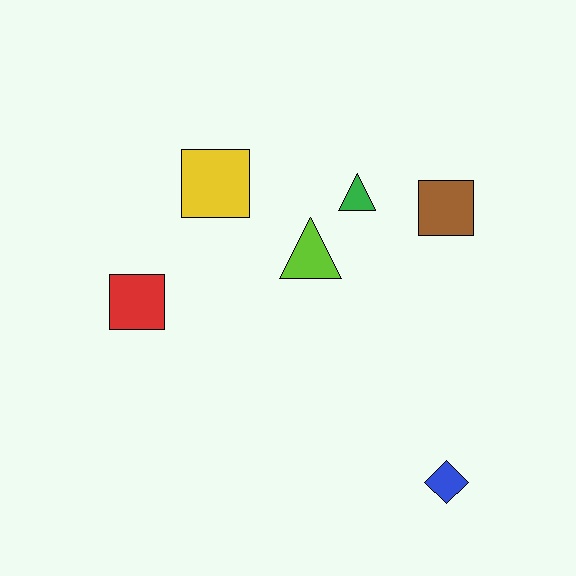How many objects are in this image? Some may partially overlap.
There are 6 objects.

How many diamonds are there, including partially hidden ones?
There is 1 diamond.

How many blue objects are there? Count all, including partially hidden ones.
There is 1 blue object.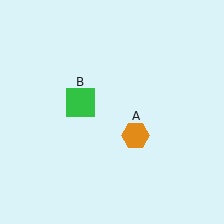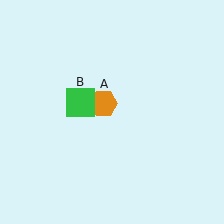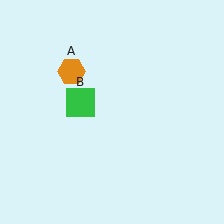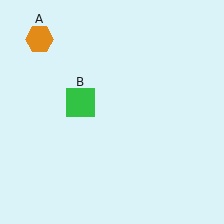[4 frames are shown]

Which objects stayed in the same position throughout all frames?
Green square (object B) remained stationary.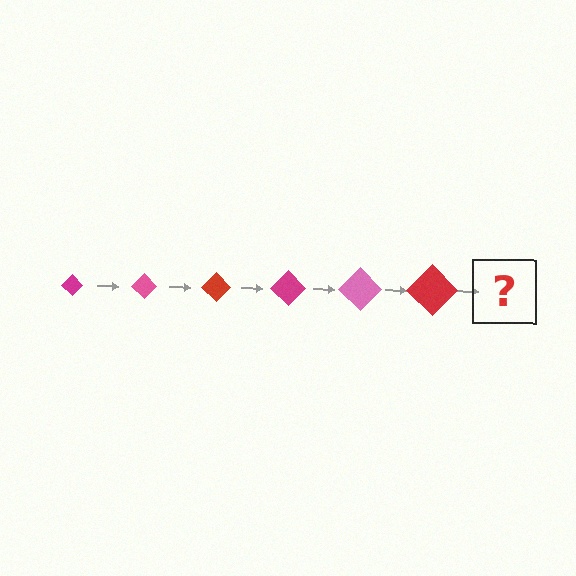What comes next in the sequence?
The next element should be a magenta diamond, larger than the previous one.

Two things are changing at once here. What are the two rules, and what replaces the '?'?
The two rules are that the diamond grows larger each step and the color cycles through magenta, pink, and red. The '?' should be a magenta diamond, larger than the previous one.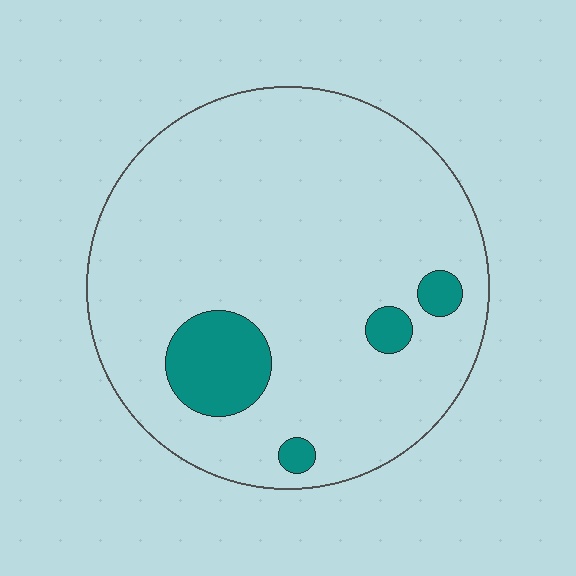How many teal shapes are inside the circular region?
4.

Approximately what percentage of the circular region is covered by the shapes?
Approximately 10%.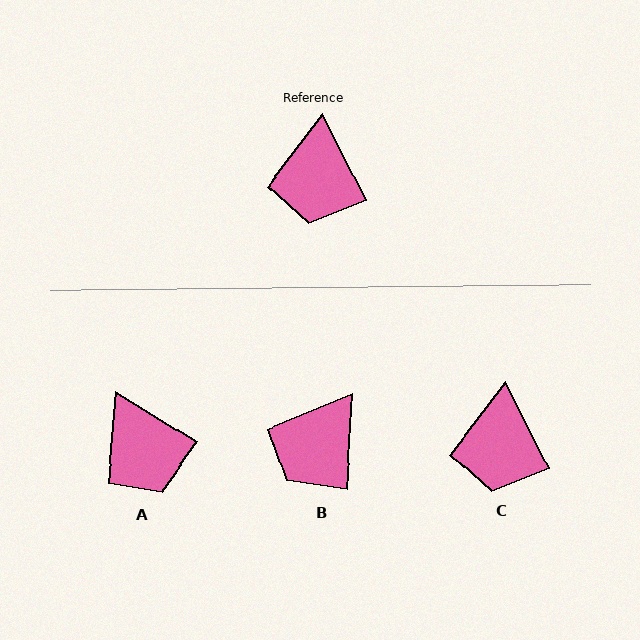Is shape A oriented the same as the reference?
No, it is off by about 32 degrees.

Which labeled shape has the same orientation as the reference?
C.